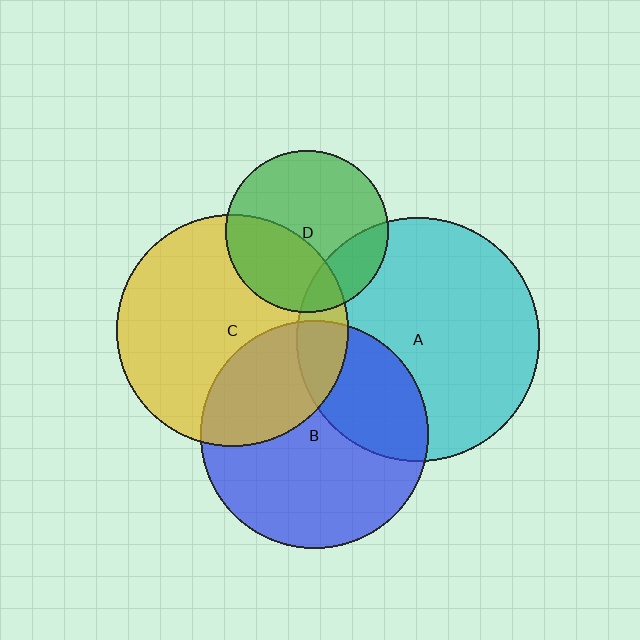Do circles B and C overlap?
Yes.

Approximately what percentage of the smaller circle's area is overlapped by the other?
Approximately 30%.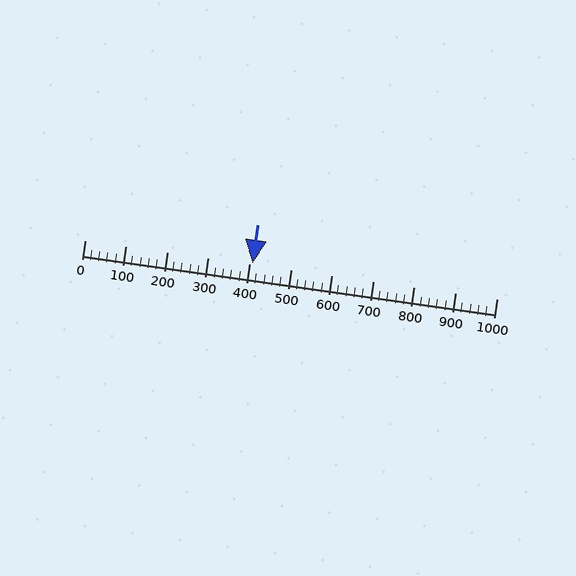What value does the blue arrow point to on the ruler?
The blue arrow points to approximately 407.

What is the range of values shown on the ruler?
The ruler shows values from 0 to 1000.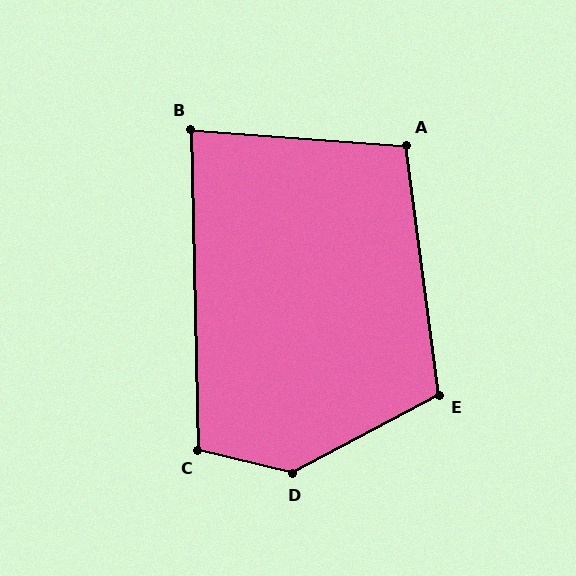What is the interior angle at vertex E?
Approximately 111 degrees (obtuse).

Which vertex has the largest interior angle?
D, at approximately 138 degrees.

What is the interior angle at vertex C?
Approximately 105 degrees (obtuse).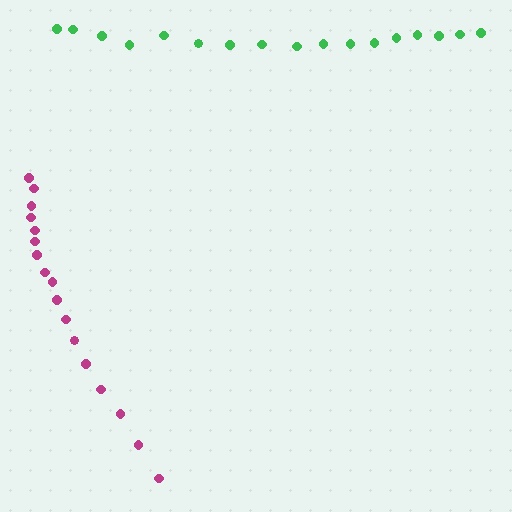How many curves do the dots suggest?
There are 2 distinct paths.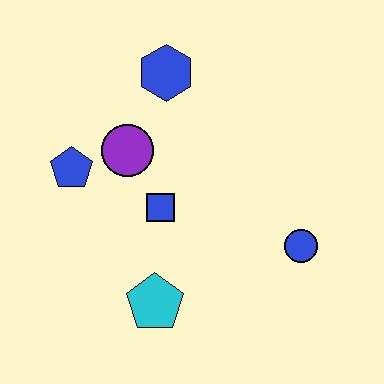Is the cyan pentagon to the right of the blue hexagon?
No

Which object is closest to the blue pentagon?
The purple circle is closest to the blue pentagon.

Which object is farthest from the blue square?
The blue circle is farthest from the blue square.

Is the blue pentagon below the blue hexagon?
Yes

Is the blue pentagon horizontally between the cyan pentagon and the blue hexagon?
No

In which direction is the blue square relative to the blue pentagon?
The blue square is to the right of the blue pentagon.